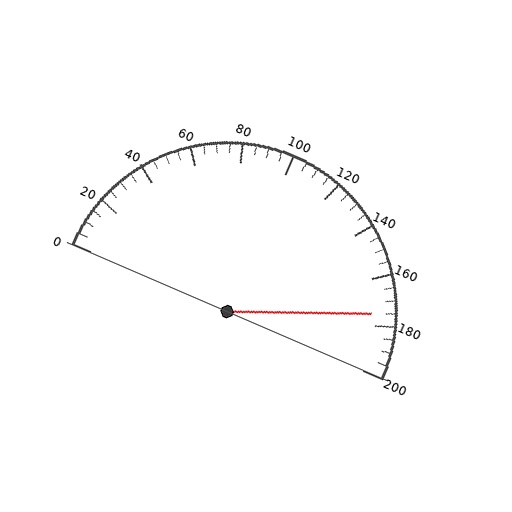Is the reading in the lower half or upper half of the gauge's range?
The reading is in the upper half of the range (0 to 200).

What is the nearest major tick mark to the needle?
The nearest major tick mark is 180.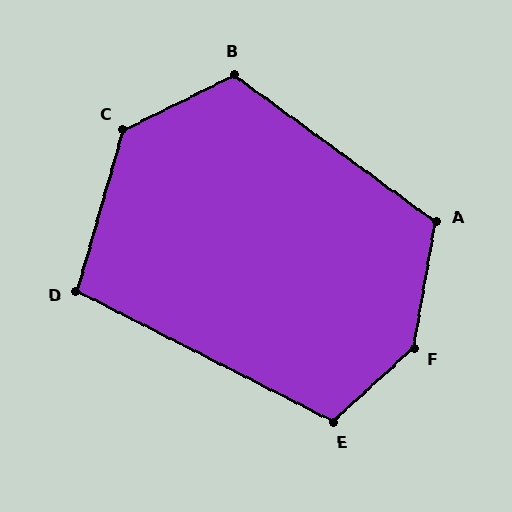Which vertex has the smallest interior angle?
D, at approximately 101 degrees.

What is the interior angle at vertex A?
Approximately 117 degrees (obtuse).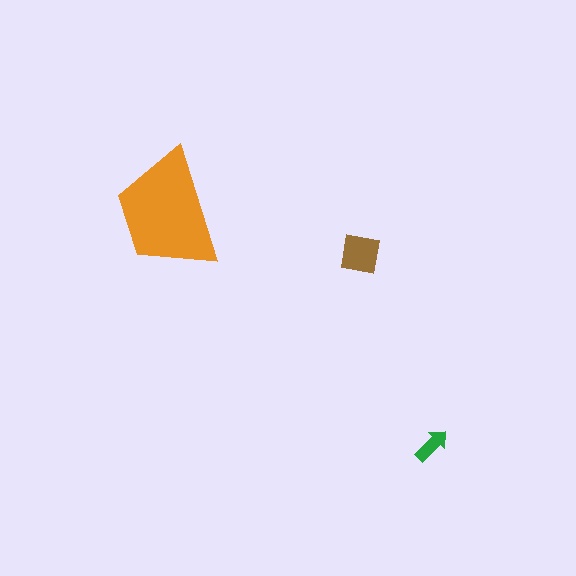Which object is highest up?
The orange trapezoid is topmost.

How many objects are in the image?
There are 3 objects in the image.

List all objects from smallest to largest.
The green arrow, the brown square, the orange trapezoid.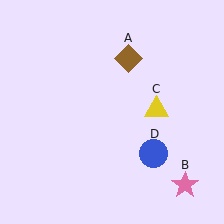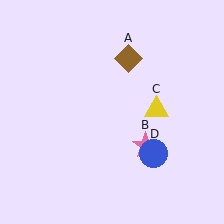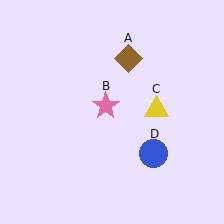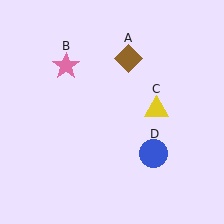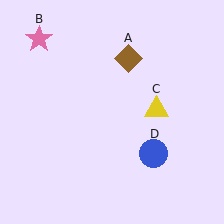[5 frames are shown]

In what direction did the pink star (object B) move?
The pink star (object B) moved up and to the left.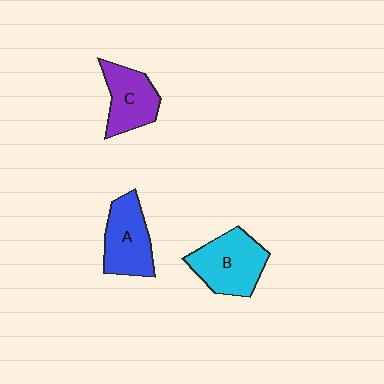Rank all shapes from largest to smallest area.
From largest to smallest: B (cyan), A (blue), C (purple).